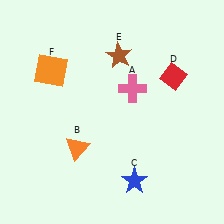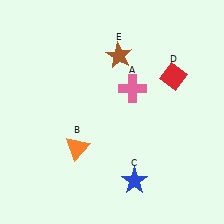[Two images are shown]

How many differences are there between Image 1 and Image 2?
There is 1 difference between the two images.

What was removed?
The orange square (F) was removed in Image 2.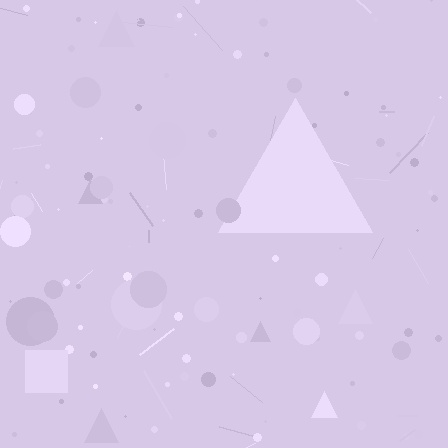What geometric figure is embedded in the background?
A triangle is embedded in the background.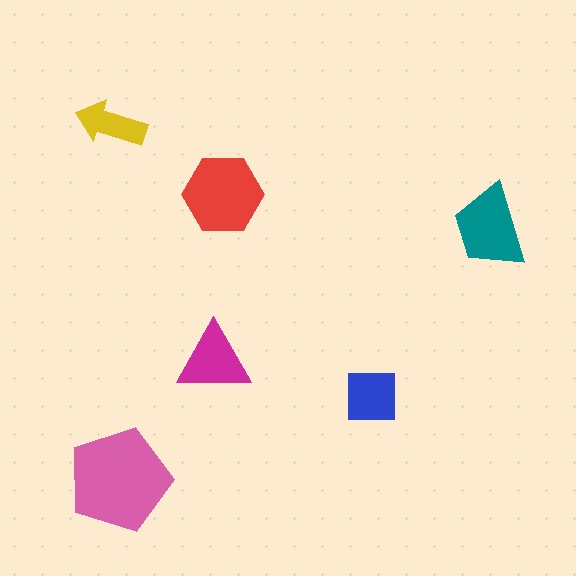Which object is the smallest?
The yellow arrow.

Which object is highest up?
The yellow arrow is topmost.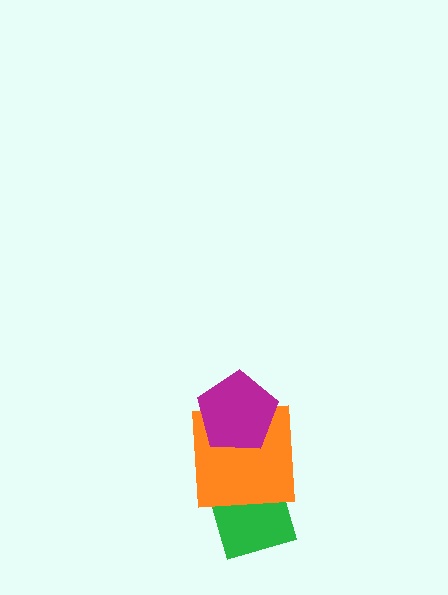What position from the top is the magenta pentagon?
The magenta pentagon is 1st from the top.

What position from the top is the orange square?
The orange square is 2nd from the top.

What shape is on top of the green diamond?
The orange square is on top of the green diamond.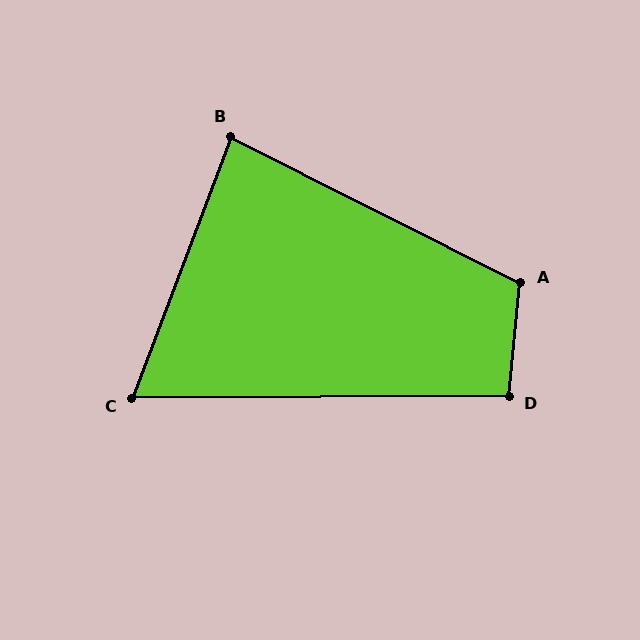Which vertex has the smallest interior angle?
C, at approximately 69 degrees.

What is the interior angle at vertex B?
Approximately 84 degrees (acute).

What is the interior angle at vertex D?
Approximately 96 degrees (obtuse).